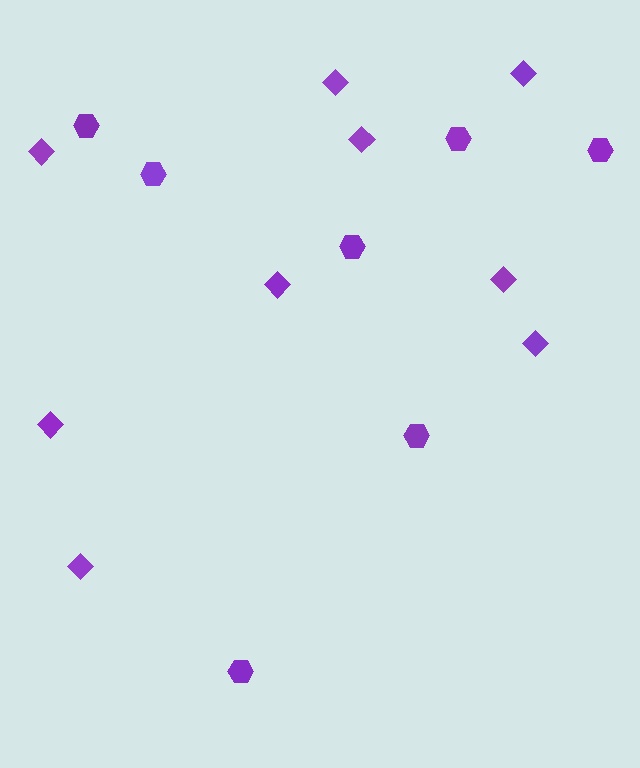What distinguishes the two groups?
There are 2 groups: one group of diamonds (9) and one group of hexagons (7).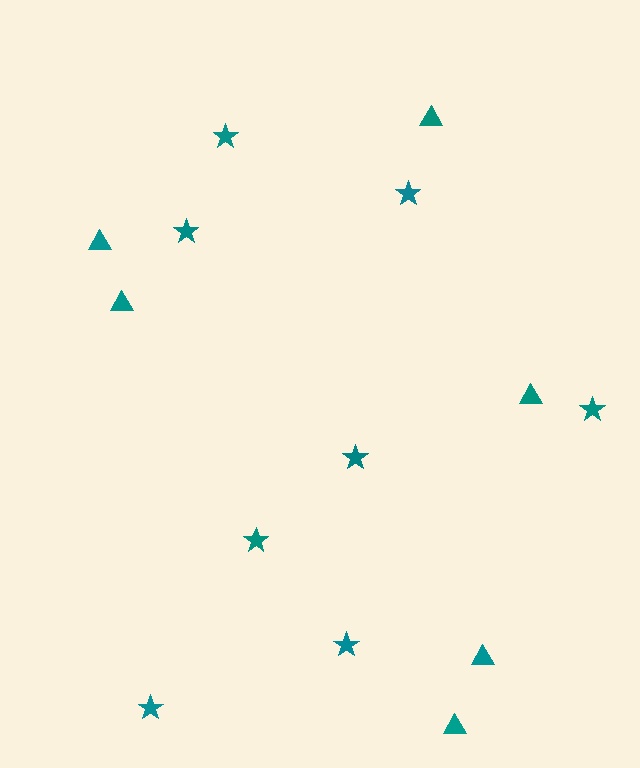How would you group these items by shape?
There are 2 groups: one group of triangles (6) and one group of stars (8).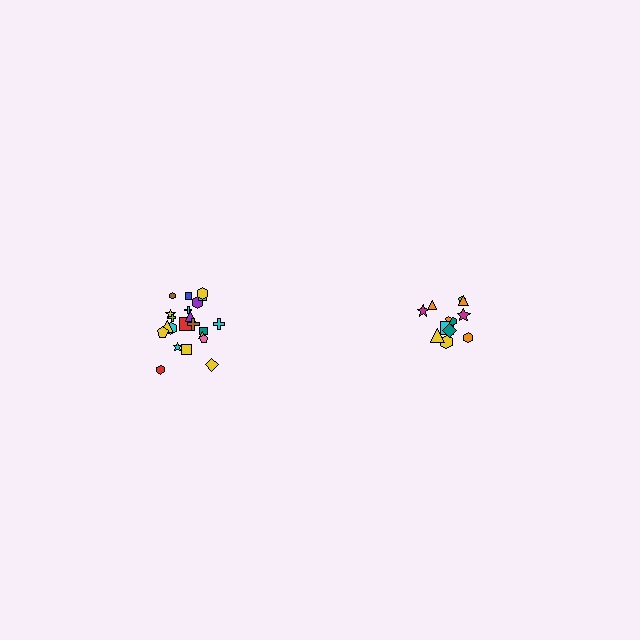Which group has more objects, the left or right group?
The left group.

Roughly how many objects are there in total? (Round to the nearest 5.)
Roughly 35 objects in total.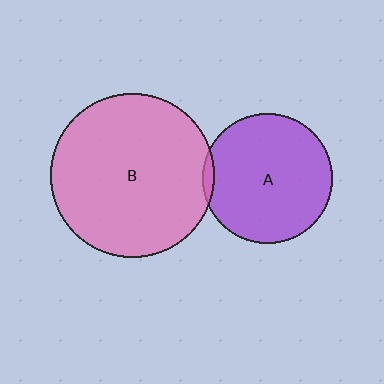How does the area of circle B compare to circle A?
Approximately 1.6 times.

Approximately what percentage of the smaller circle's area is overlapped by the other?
Approximately 5%.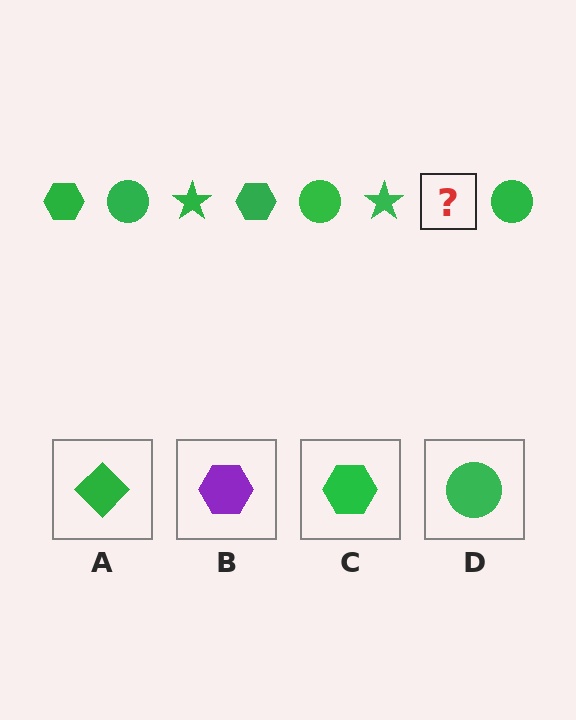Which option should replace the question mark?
Option C.